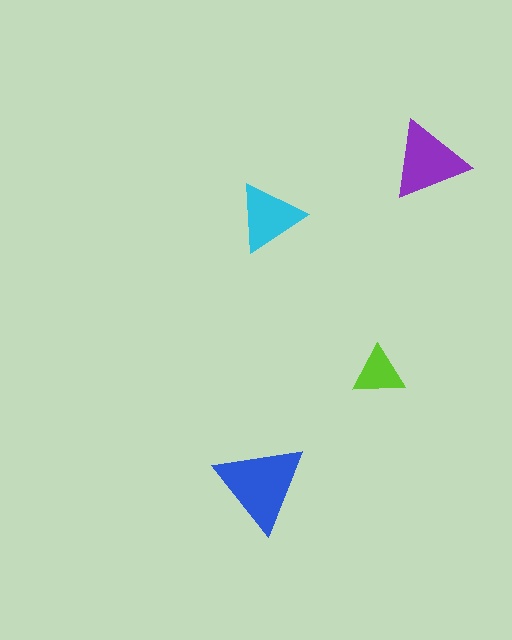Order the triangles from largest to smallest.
the blue one, the purple one, the cyan one, the lime one.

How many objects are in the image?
There are 4 objects in the image.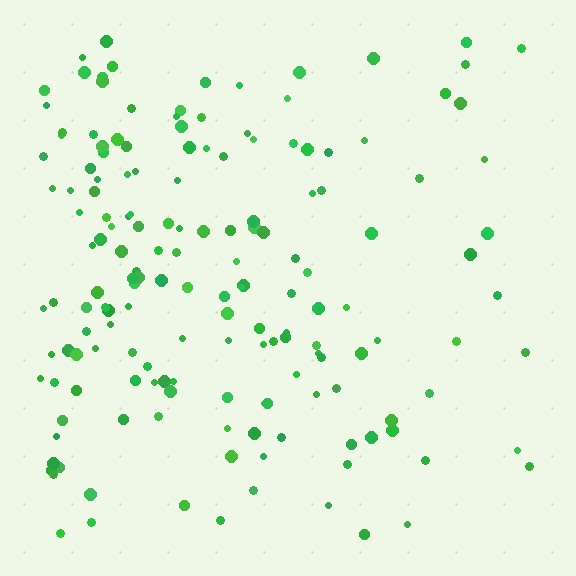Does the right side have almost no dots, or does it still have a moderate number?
Still a moderate number, just noticeably fewer than the left.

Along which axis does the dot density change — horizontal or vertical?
Horizontal.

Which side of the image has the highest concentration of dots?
The left.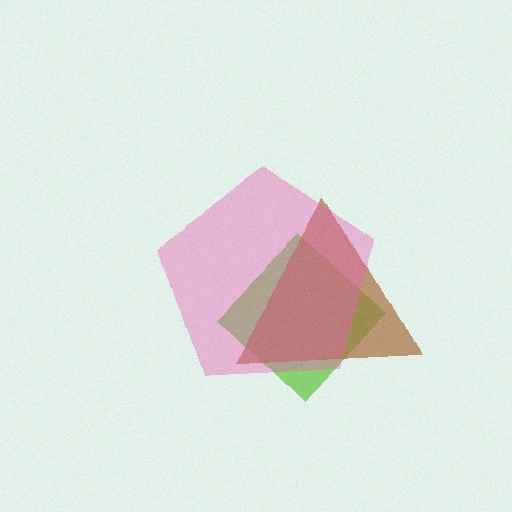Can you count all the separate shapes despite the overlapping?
Yes, there are 3 separate shapes.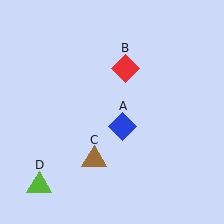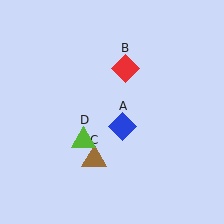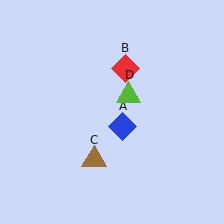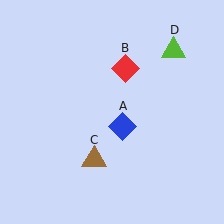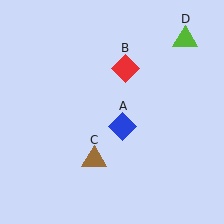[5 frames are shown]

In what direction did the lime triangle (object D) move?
The lime triangle (object D) moved up and to the right.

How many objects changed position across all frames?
1 object changed position: lime triangle (object D).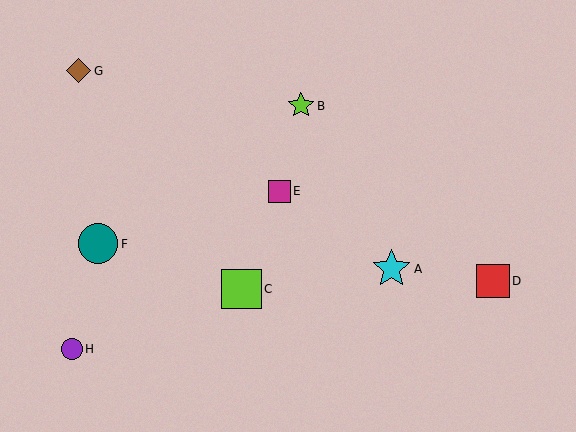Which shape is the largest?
The teal circle (labeled F) is the largest.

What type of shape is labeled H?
Shape H is a purple circle.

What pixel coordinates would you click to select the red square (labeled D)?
Click at (493, 281) to select the red square D.